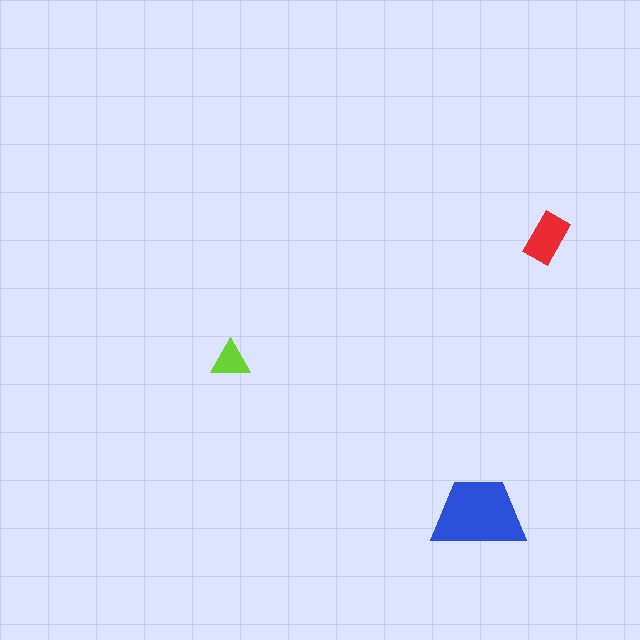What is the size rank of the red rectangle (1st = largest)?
2nd.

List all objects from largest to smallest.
The blue trapezoid, the red rectangle, the lime triangle.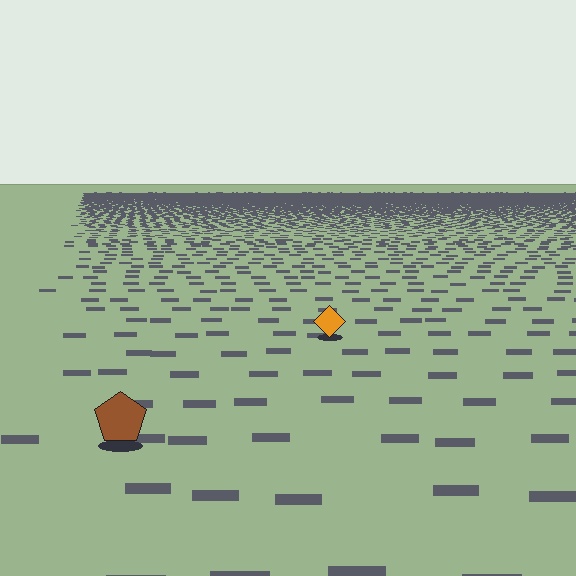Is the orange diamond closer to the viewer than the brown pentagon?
No. The brown pentagon is closer — you can tell from the texture gradient: the ground texture is coarser near it.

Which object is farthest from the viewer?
The orange diamond is farthest from the viewer. It appears smaller and the ground texture around it is denser.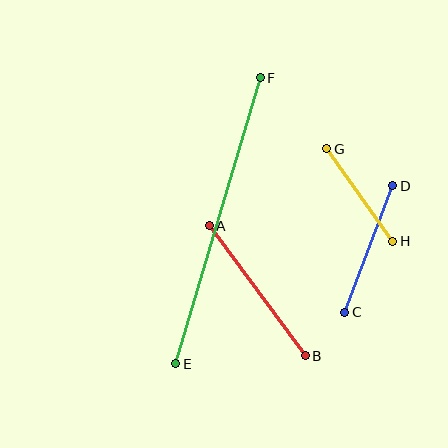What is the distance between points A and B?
The distance is approximately 162 pixels.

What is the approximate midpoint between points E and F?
The midpoint is at approximately (218, 221) pixels.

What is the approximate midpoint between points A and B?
The midpoint is at approximately (257, 291) pixels.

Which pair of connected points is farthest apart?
Points E and F are farthest apart.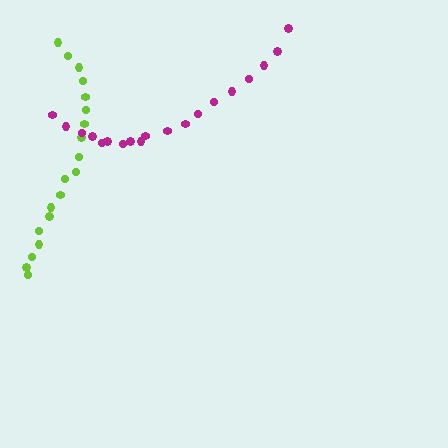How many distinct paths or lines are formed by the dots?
There are 2 distinct paths.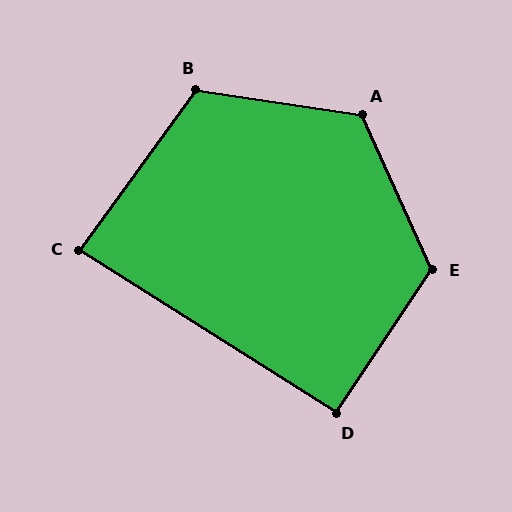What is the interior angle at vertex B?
Approximately 117 degrees (obtuse).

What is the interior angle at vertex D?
Approximately 91 degrees (approximately right).